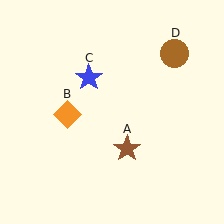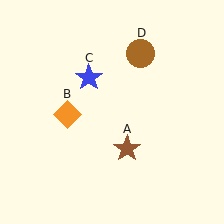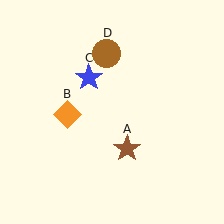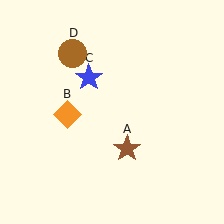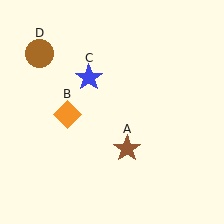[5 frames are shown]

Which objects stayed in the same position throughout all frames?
Brown star (object A) and orange diamond (object B) and blue star (object C) remained stationary.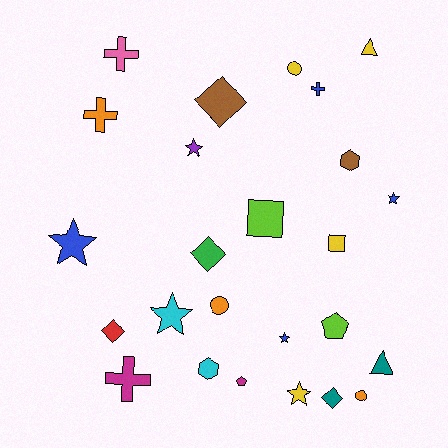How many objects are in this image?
There are 25 objects.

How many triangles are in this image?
There are 2 triangles.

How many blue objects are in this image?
There are 4 blue objects.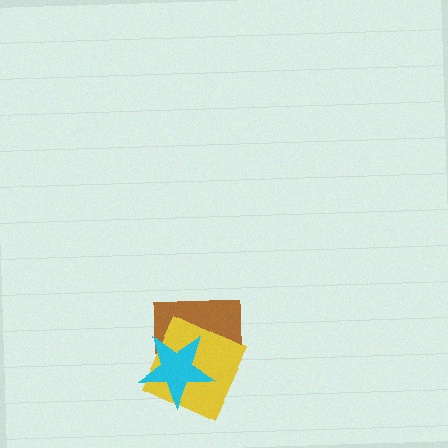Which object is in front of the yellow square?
The cyan star is in front of the yellow square.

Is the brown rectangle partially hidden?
Yes, it is partially covered by another shape.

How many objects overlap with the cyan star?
2 objects overlap with the cyan star.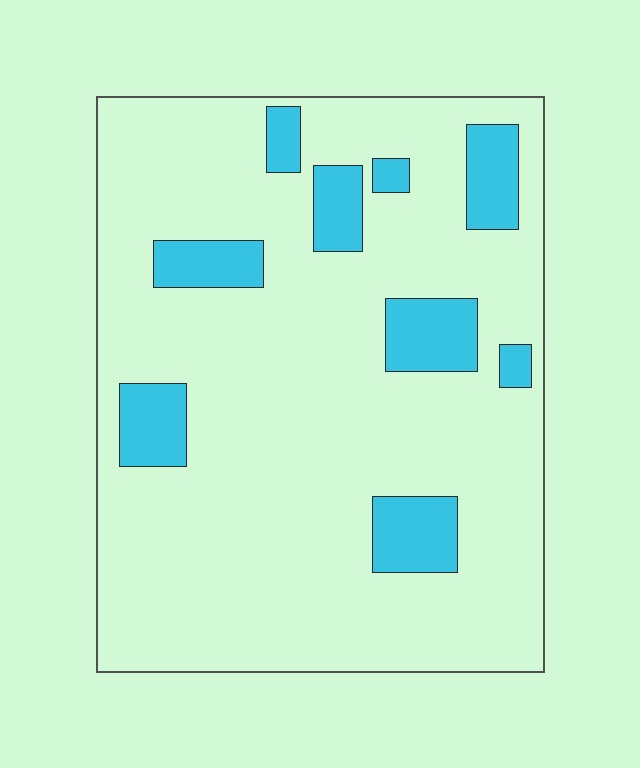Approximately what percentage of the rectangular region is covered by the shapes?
Approximately 15%.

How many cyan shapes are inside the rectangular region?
9.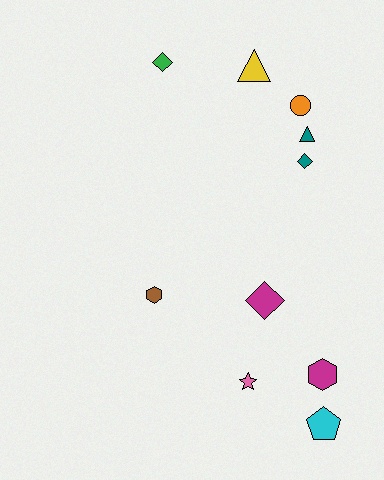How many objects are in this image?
There are 10 objects.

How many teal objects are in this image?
There are 2 teal objects.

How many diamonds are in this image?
There are 3 diamonds.